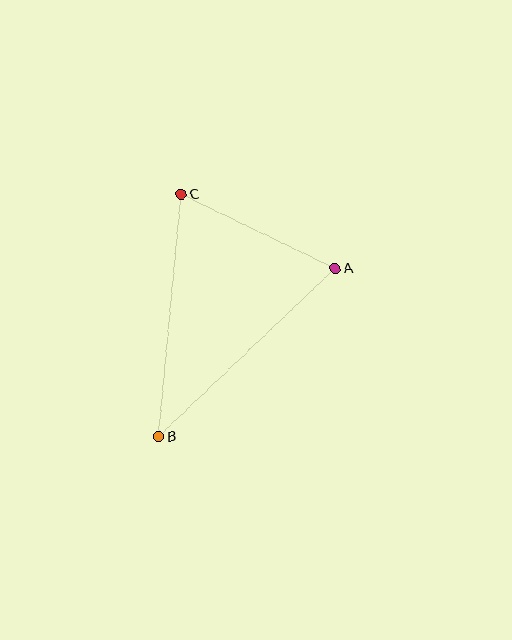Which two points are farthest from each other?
Points A and B are farthest from each other.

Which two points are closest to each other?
Points A and C are closest to each other.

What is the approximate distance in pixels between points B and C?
The distance between B and C is approximately 243 pixels.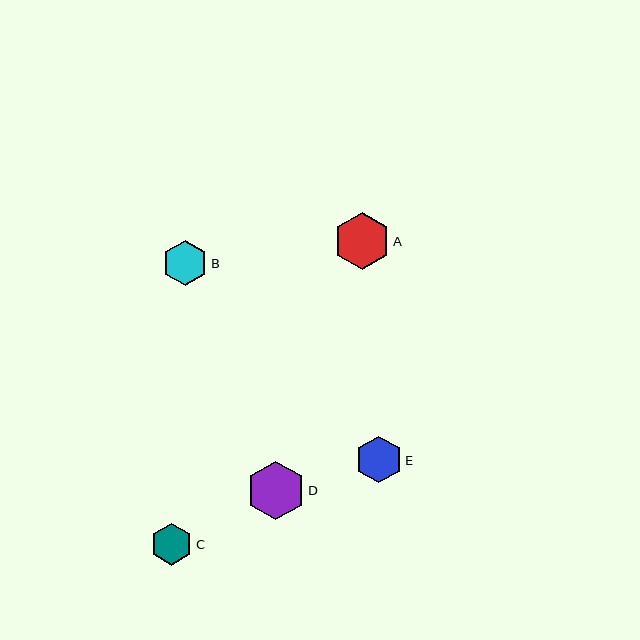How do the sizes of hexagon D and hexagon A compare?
Hexagon D and hexagon A are approximately the same size.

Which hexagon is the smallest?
Hexagon C is the smallest with a size of approximately 42 pixels.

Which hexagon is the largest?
Hexagon D is the largest with a size of approximately 59 pixels.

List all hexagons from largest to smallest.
From largest to smallest: D, A, E, B, C.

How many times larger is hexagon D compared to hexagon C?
Hexagon D is approximately 1.4 times the size of hexagon C.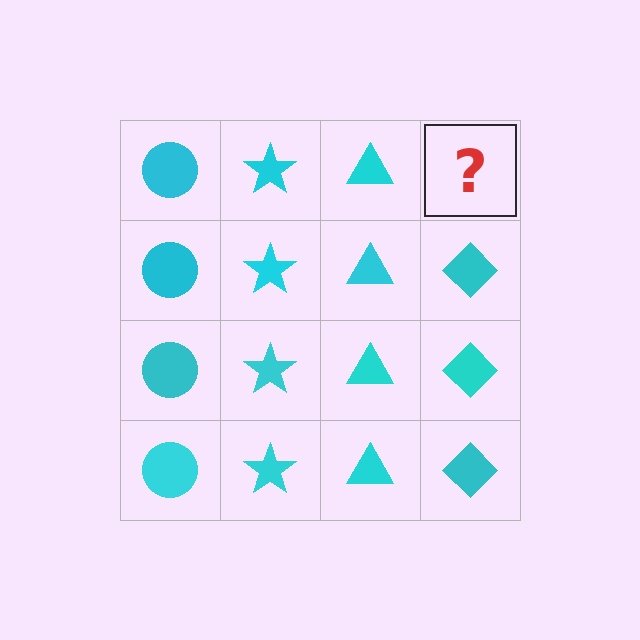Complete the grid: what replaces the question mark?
The question mark should be replaced with a cyan diamond.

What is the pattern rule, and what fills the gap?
The rule is that each column has a consistent shape. The gap should be filled with a cyan diamond.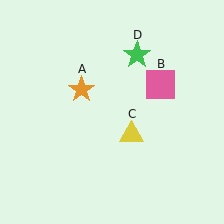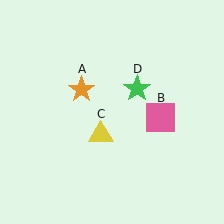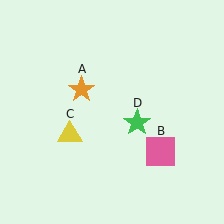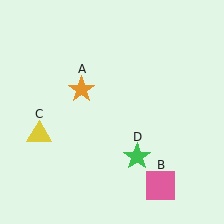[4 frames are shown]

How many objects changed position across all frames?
3 objects changed position: pink square (object B), yellow triangle (object C), green star (object D).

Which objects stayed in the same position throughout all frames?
Orange star (object A) remained stationary.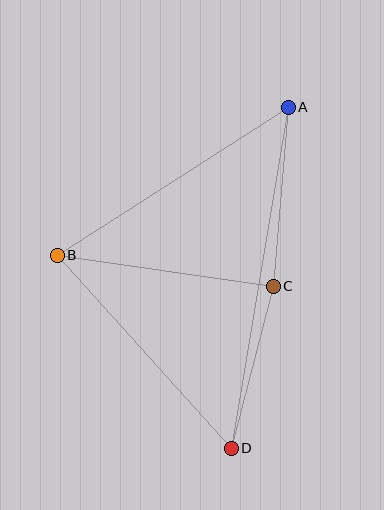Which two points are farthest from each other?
Points A and D are farthest from each other.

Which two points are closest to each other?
Points C and D are closest to each other.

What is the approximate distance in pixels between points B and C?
The distance between B and C is approximately 218 pixels.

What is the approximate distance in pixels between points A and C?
The distance between A and C is approximately 179 pixels.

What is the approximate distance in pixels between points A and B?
The distance between A and B is approximately 274 pixels.